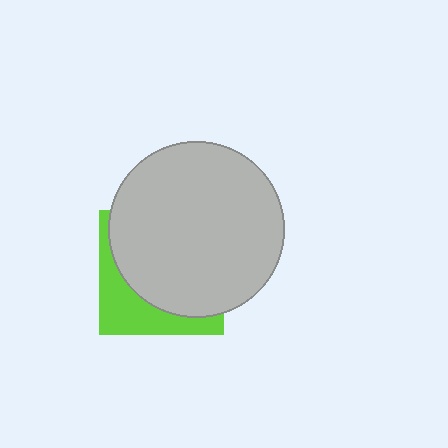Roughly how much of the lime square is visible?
A small part of it is visible (roughly 31%).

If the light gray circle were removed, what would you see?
You would see the complete lime square.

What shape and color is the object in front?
The object in front is a light gray circle.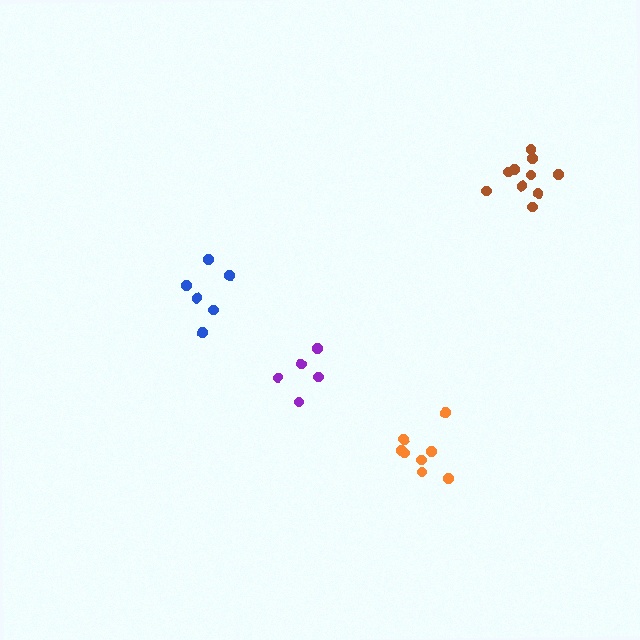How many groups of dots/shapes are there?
There are 4 groups.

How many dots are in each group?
Group 1: 8 dots, Group 2: 5 dots, Group 3: 10 dots, Group 4: 6 dots (29 total).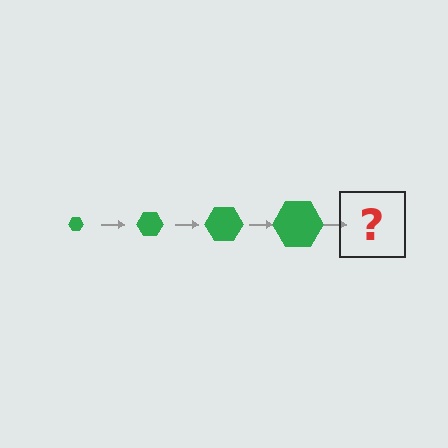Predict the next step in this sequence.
The next step is a green hexagon, larger than the previous one.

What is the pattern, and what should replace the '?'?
The pattern is that the hexagon gets progressively larger each step. The '?' should be a green hexagon, larger than the previous one.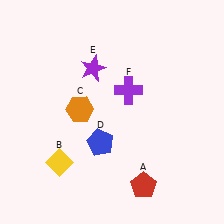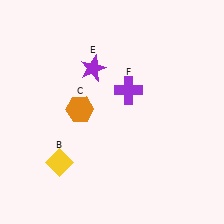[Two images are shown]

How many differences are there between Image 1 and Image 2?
There are 2 differences between the two images.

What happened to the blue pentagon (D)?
The blue pentagon (D) was removed in Image 2. It was in the bottom-left area of Image 1.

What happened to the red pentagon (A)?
The red pentagon (A) was removed in Image 2. It was in the bottom-right area of Image 1.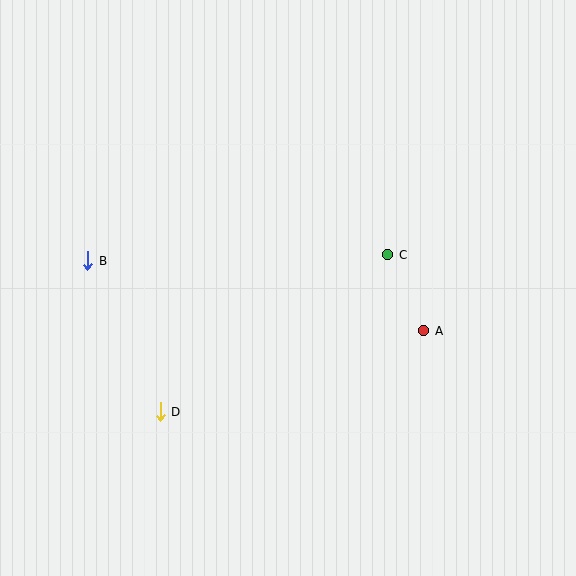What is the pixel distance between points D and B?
The distance between D and B is 168 pixels.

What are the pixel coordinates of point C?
Point C is at (388, 255).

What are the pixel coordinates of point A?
Point A is at (424, 331).